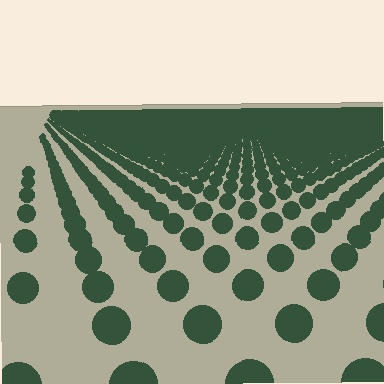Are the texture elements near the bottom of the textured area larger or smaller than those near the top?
Larger. Near the bottom, elements are closer to the viewer and appear at a bigger on-screen size.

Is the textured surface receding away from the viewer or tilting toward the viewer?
The surface is receding away from the viewer. Texture elements get smaller and denser toward the top.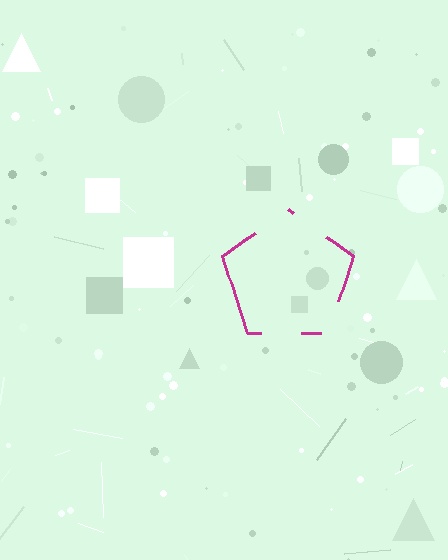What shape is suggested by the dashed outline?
The dashed outline suggests a pentagon.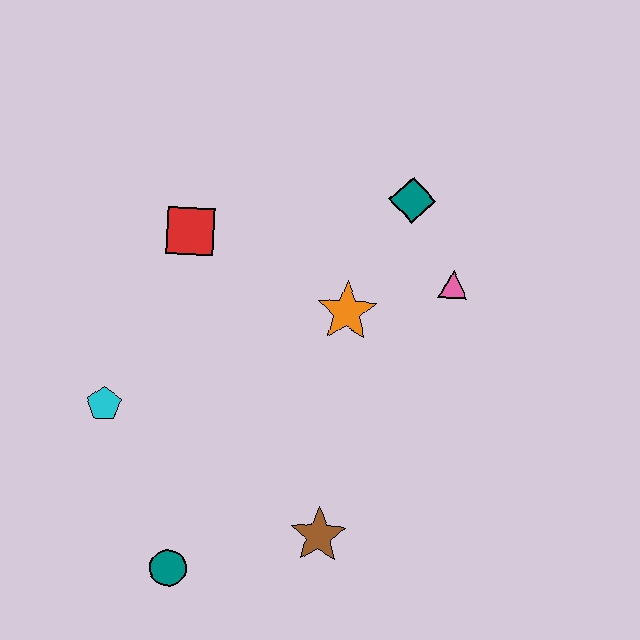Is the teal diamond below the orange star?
No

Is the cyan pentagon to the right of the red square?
No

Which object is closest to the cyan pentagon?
The teal circle is closest to the cyan pentagon.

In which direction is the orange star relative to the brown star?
The orange star is above the brown star.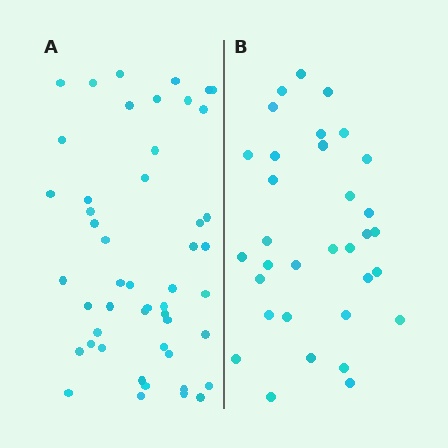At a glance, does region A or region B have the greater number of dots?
Region A (the left region) has more dots.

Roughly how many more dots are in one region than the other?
Region A has approximately 15 more dots than region B.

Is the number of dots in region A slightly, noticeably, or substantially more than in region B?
Region A has substantially more. The ratio is roughly 1.5 to 1.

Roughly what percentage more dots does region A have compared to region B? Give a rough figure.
About 50% more.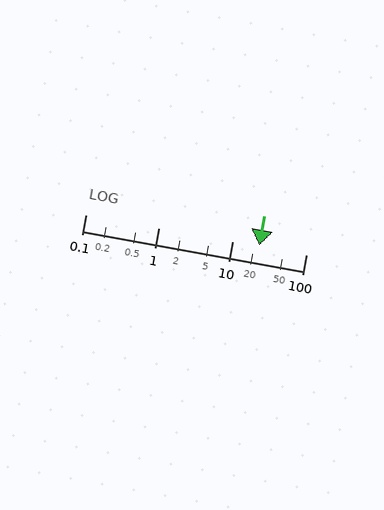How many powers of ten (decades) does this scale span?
The scale spans 3 decades, from 0.1 to 100.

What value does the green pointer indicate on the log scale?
The pointer indicates approximately 23.